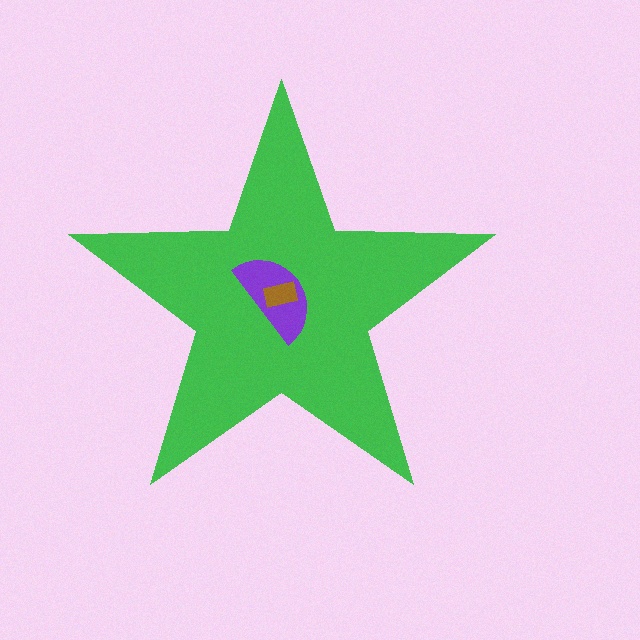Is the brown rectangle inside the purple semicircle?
Yes.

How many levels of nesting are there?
3.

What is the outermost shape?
The green star.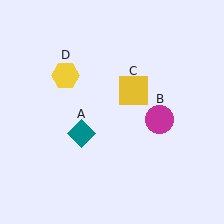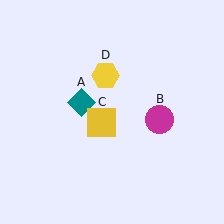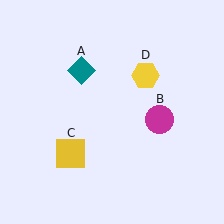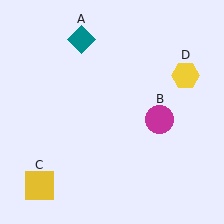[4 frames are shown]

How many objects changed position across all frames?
3 objects changed position: teal diamond (object A), yellow square (object C), yellow hexagon (object D).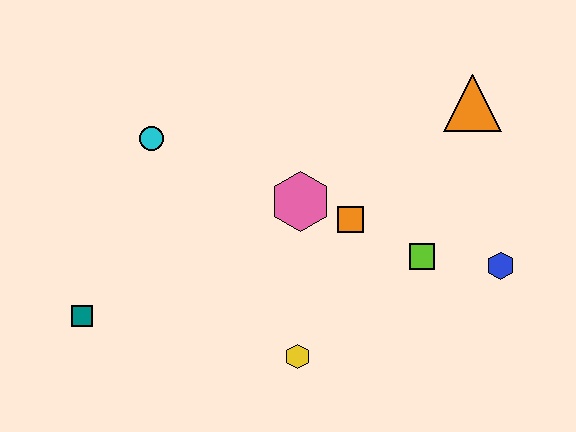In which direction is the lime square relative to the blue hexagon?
The lime square is to the left of the blue hexagon.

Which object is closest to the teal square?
The cyan circle is closest to the teal square.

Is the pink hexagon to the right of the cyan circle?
Yes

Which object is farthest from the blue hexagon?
The teal square is farthest from the blue hexagon.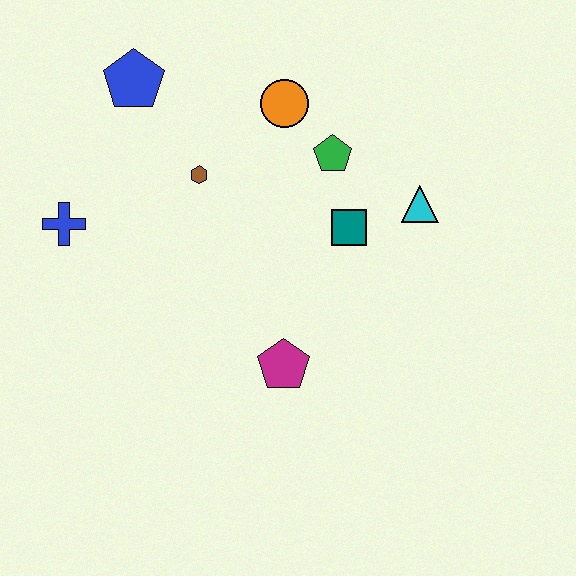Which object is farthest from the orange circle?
The magenta pentagon is farthest from the orange circle.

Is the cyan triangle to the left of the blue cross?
No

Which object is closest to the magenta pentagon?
The teal square is closest to the magenta pentagon.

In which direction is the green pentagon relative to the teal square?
The green pentagon is above the teal square.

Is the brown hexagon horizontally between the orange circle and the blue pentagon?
Yes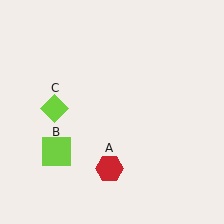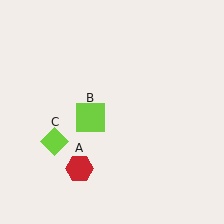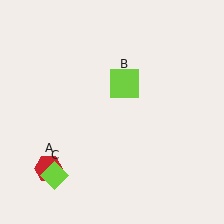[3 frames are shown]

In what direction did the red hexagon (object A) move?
The red hexagon (object A) moved left.